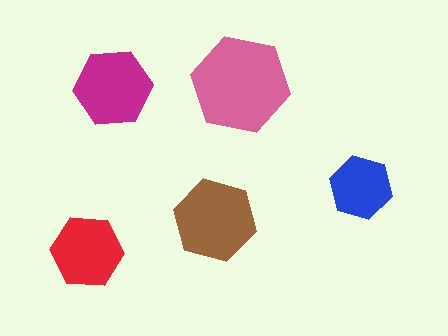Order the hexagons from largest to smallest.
the pink one, the brown one, the magenta one, the red one, the blue one.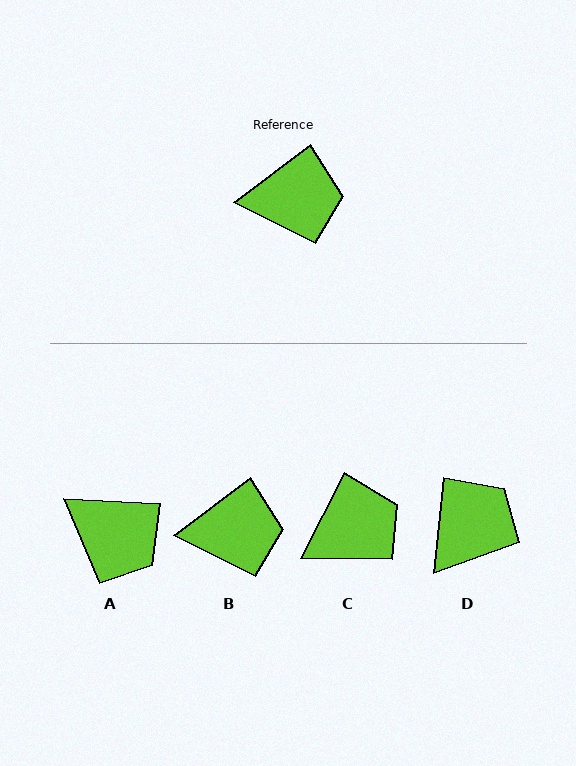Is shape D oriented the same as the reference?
No, it is off by about 47 degrees.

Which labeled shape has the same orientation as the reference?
B.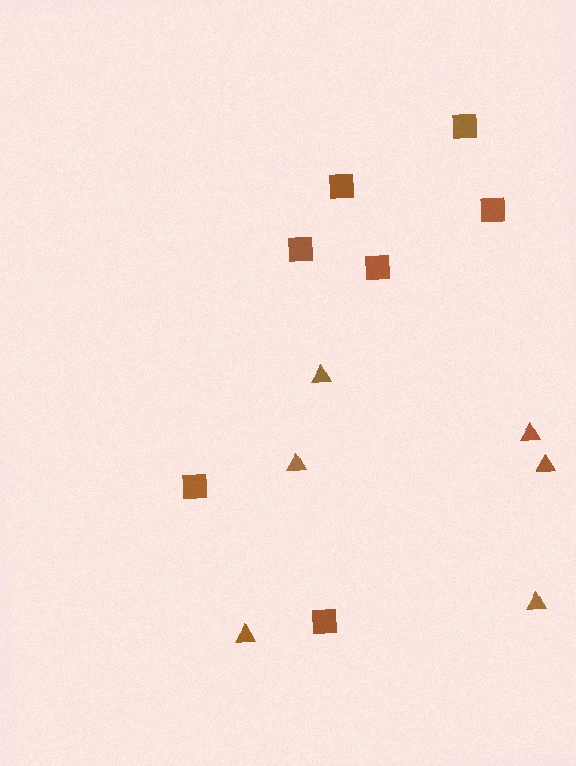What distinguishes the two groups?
There are 2 groups: one group of triangles (6) and one group of squares (7).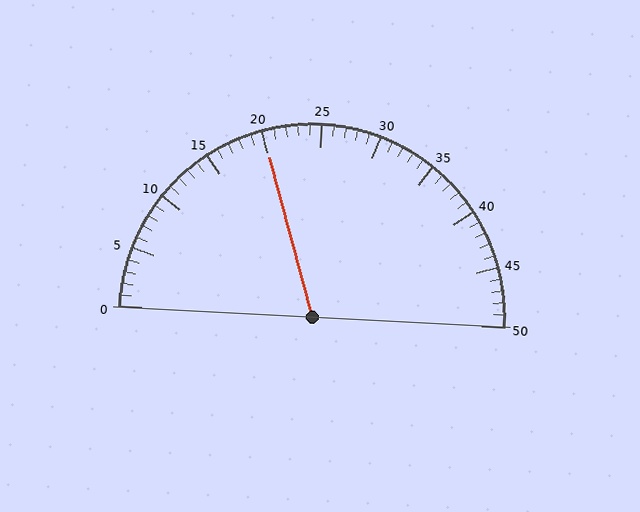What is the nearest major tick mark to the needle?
The nearest major tick mark is 20.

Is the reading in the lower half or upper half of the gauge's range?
The reading is in the lower half of the range (0 to 50).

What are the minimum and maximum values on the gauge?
The gauge ranges from 0 to 50.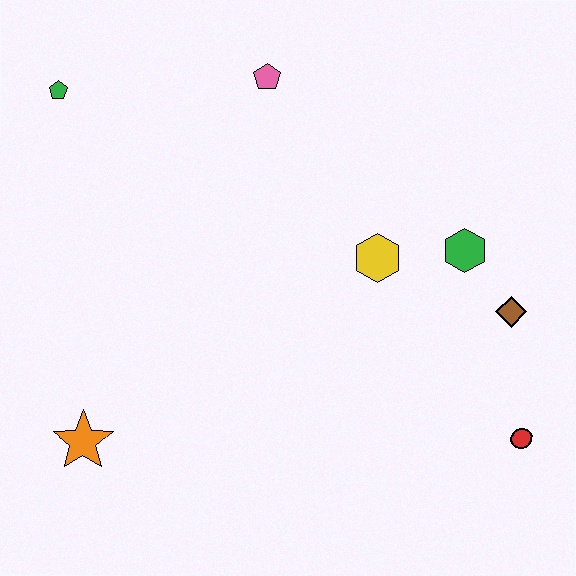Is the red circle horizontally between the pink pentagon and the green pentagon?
No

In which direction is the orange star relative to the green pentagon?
The orange star is below the green pentagon.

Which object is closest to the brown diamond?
The green hexagon is closest to the brown diamond.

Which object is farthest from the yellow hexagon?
The green pentagon is farthest from the yellow hexagon.